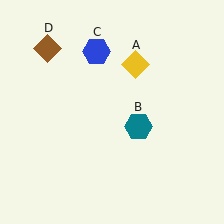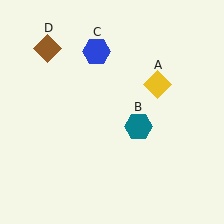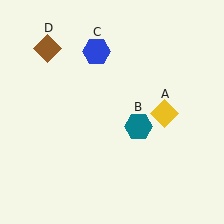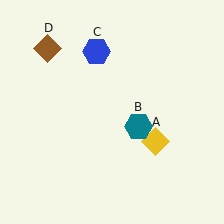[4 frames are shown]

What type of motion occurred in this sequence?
The yellow diamond (object A) rotated clockwise around the center of the scene.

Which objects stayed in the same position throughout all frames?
Teal hexagon (object B) and blue hexagon (object C) and brown diamond (object D) remained stationary.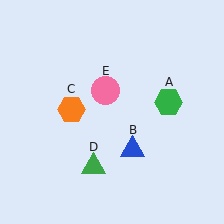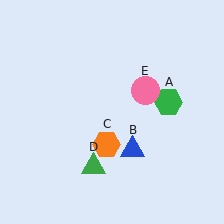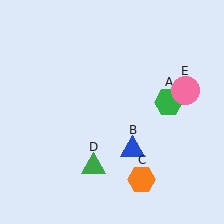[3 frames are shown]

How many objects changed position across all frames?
2 objects changed position: orange hexagon (object C), pink circle (object E).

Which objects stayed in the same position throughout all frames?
Green hexagon (object A) and blue triangle (object B) and green triangle (object D) remained stationary.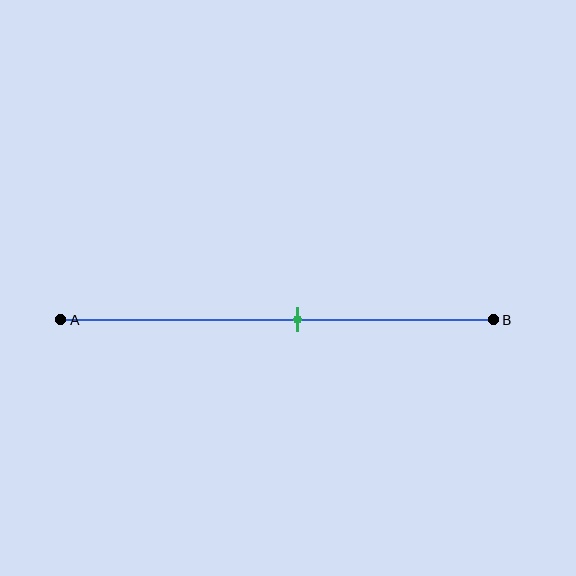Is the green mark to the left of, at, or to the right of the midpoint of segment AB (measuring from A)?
The green mark is to the right of the midpoint of segment AB.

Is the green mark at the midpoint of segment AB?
No, the mark is at about 55% from A, not at the 50% midpoint.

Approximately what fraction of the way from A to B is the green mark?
The green mark is approximately 55% of the way from A to B.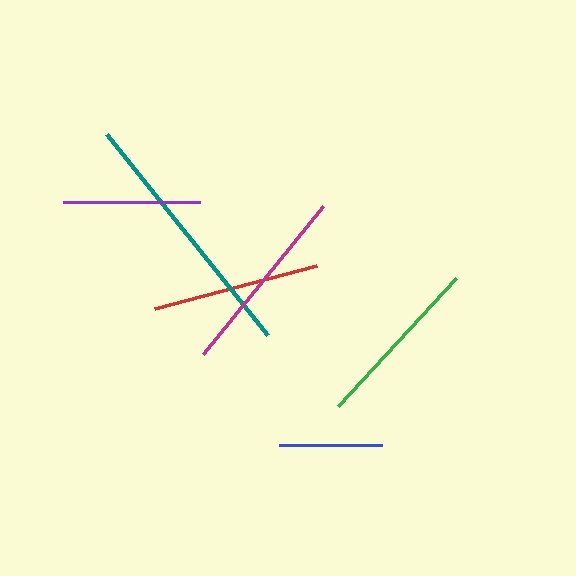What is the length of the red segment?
The red segment is approximately 168 pixels long.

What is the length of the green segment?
The green segment is approximately 174 pixels long.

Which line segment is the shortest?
The blue line is the shortest at approximately 103 pixels.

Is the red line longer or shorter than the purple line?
The red line is longer than the purple line.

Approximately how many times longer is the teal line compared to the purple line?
The teal line is approximately 1.9 times the length of the purple line.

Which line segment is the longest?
The teal line is the longest at approximately 257 pixels.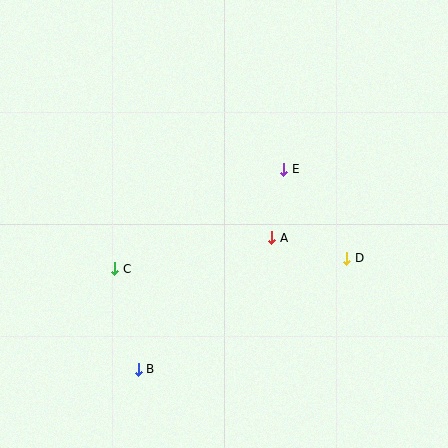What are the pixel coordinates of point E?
Point E is at (284, 169).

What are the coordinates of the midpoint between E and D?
The midpoint between E and D is at (315, 214).